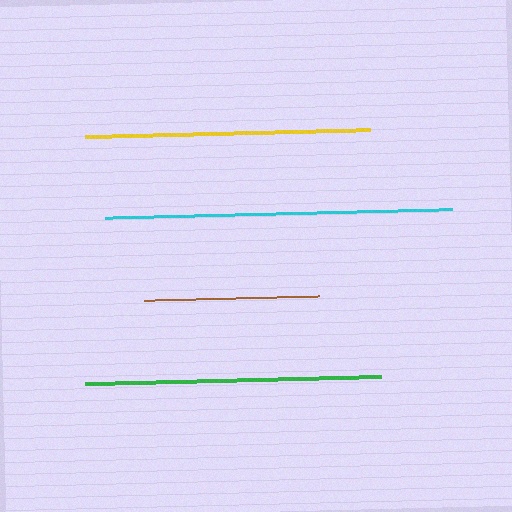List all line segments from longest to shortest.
From longest to shortest: cyan, green, yellow, brown.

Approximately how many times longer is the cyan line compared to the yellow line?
The cyan line is approximately 1.2 times the length of the yellow line.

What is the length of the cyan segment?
The cyan segment is approximately 347 pixels long.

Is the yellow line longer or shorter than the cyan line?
The cyan line is longer than the yellow line.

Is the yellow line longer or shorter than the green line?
The green line is longer than the yellow line.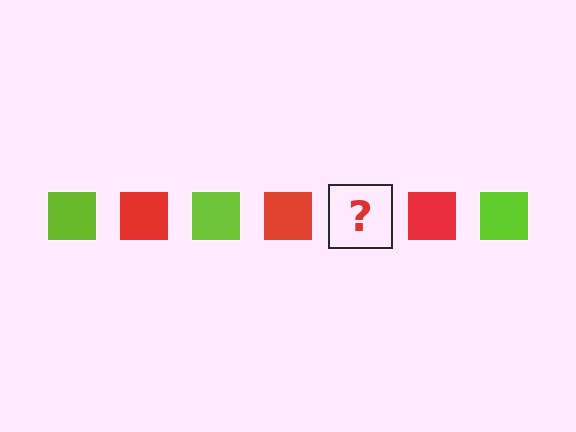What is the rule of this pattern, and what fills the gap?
The rule is that the pattern cycles through lime, red squares. The gap should be filled with a lime square.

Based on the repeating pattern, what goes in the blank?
The blank should be a lime square.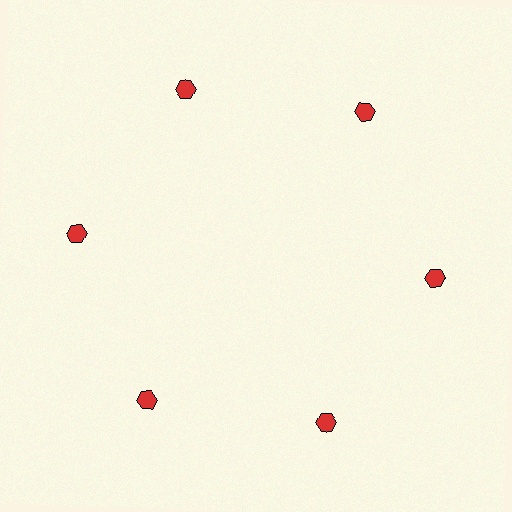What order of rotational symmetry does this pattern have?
This pattern has 6-fold rotational symmetry.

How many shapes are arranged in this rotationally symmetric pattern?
There are 6 shapes, arranged in 6 groups of 1.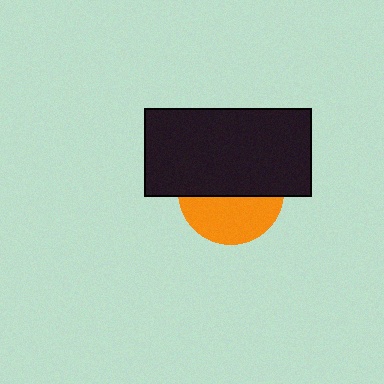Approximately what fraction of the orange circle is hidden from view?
Roughly 57% of the orange circle is hidden behind the black rectangle.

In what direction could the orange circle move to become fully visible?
The orange circle could move down. That would shift it out from behind the black rectangle entirely.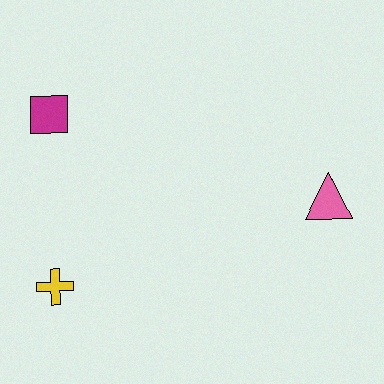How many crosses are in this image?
There is 1 cross.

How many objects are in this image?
There are 3 objects.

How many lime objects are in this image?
There are no lime objects.